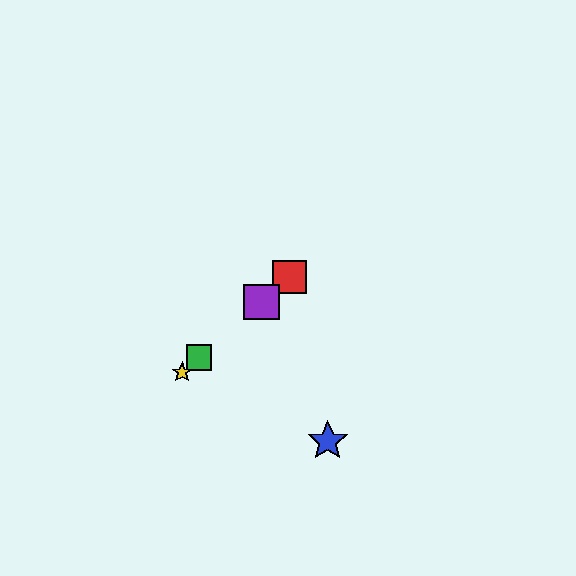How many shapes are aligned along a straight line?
4 shapes (the red square, the green square, the yellow star, the purple square) are aligned along a straight line.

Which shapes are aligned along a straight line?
The red square, the green square, the yellow star, the purple square are aligned along a straight line.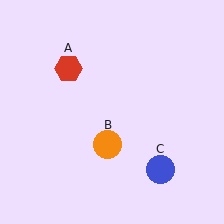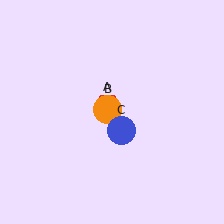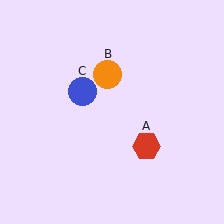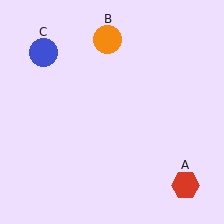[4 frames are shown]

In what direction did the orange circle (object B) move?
The orange circle (object B) moved up.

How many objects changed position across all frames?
3 objects changed position: red hexagon (object A), orange circle (object B), blue circle (object C).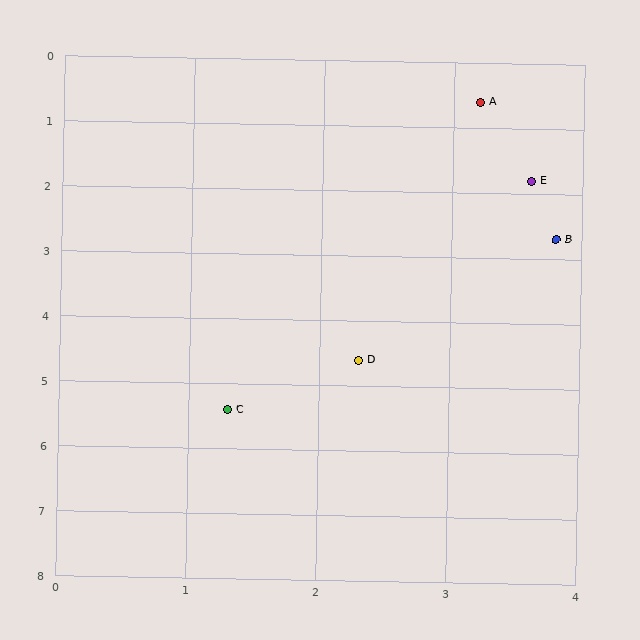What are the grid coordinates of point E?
Point E is at approximately (3.6, 1.8).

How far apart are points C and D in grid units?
Points C and D are about 1.3 grid units apart.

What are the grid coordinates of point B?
Point B is at approximately (3.8, 2.7).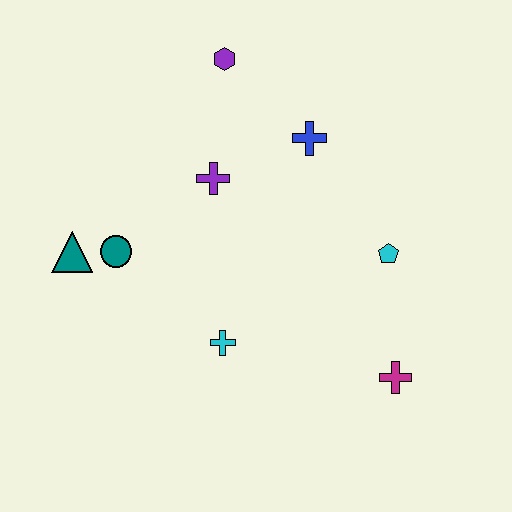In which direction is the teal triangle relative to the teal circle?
The teal triangle is to the left of the teal circle.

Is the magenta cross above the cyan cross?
No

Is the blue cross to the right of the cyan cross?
Yes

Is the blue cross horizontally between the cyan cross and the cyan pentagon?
Yes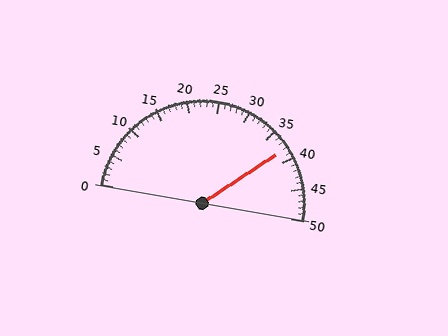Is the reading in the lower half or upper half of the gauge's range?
The reading is in the upper half of the range (0 to 50).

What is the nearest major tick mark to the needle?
The nearest major tick mark is 40.